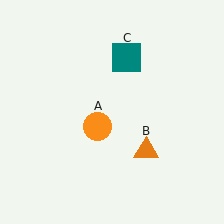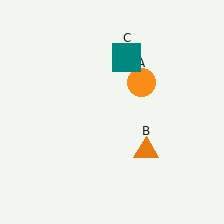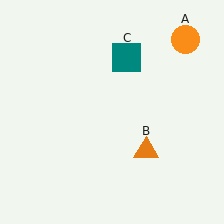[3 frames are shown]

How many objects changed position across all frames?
1 object changed position: orange circle (object A).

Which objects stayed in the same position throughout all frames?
Orange triangle (object B) and teal square (object C) remained stationary.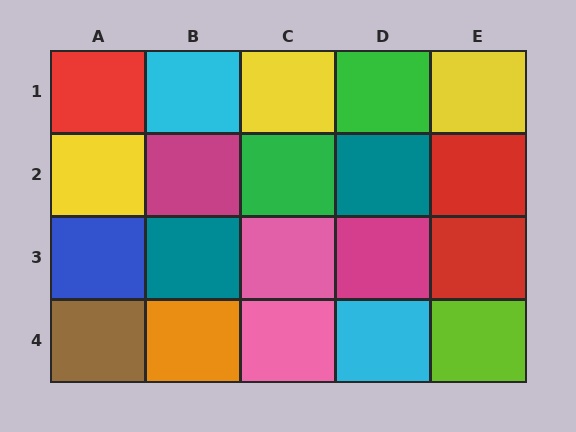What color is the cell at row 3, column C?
Pink.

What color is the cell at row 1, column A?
Red.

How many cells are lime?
1 cell is lime.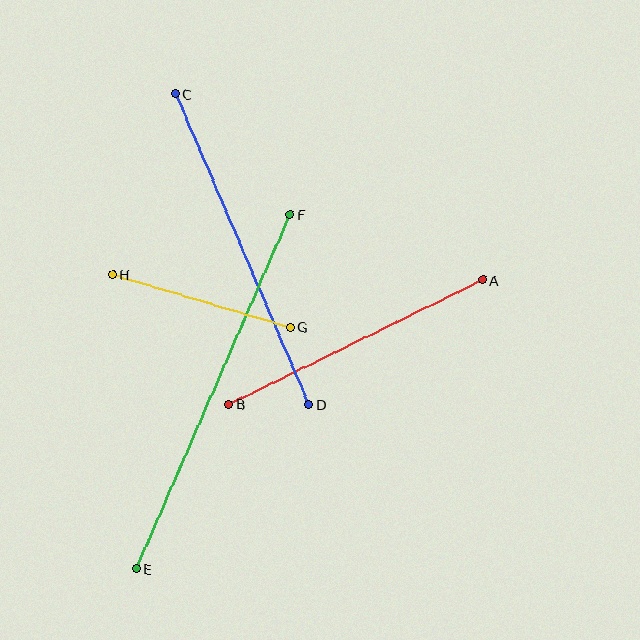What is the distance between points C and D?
The distance is approximately 338 pixels.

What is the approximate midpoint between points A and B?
The midpoint is at approximately (356, 342) pixels.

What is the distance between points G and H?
The distance is approximately 185 pixels.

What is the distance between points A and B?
The distance is approximately 283 pixels.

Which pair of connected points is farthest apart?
Points E and F are farthest apart.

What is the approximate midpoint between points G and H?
The midpoint is at approximately (201, 301) pixels.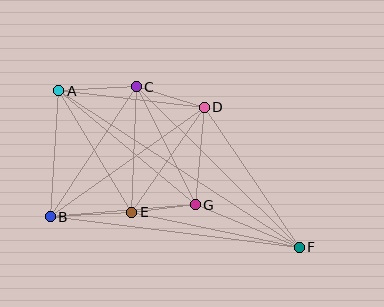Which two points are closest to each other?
Points E and G are closest to each other.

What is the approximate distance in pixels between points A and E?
The distance between A and E is approximately 142 pixels.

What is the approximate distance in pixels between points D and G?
The distance between D and G is approximately 98 pixels.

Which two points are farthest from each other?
Points A and F are farthest from each other.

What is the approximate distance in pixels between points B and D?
The distance between B and D is approximately 189 pixels.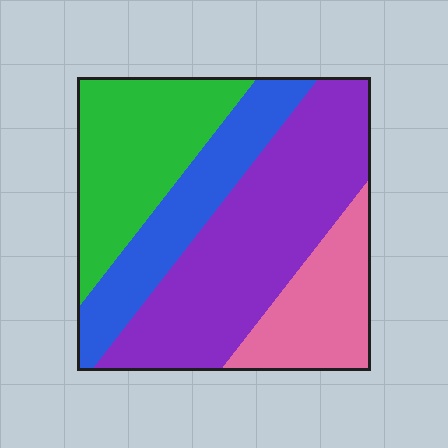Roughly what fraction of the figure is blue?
Blue takes up about one fifth (1/5) of the figure.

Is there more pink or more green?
Green.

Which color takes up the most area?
Purple, at roughly 40%.